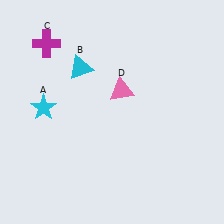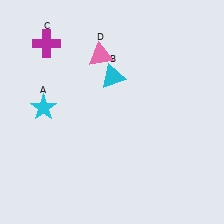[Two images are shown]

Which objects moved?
The objects that moved are: the cyan triangle (B), the pink triangle (D).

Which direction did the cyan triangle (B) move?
The cyan triangle (B) moved right.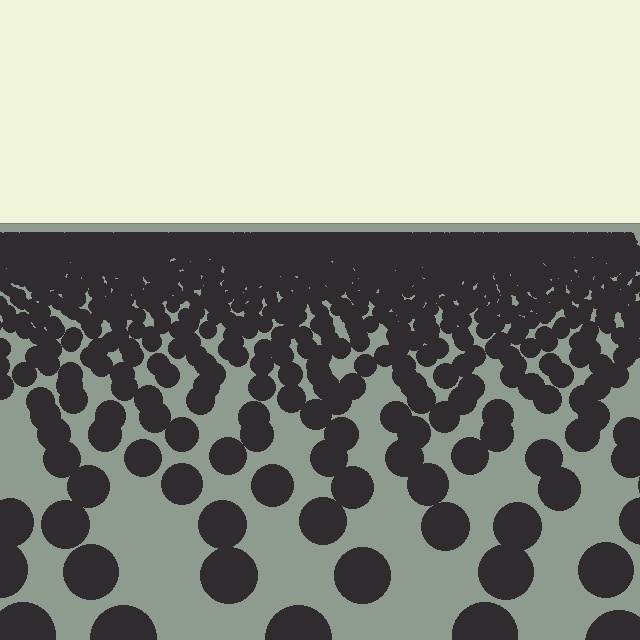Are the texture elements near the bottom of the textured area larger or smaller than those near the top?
Larger. Near the bottom, elements are closer to the viewer and appear at a bigger on-screen size.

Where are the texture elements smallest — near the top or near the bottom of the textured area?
Near the top.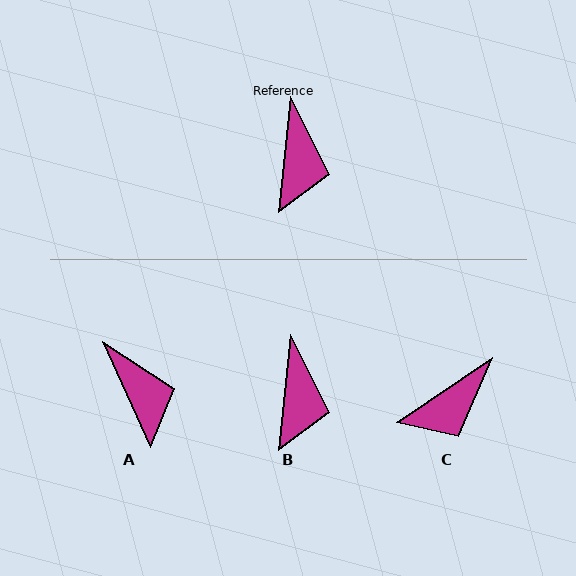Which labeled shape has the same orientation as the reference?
B.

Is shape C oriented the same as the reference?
No, it is off by about 50 degrees.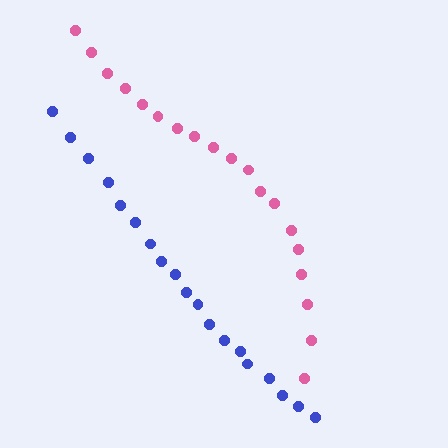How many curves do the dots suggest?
There are 2 distinct paths.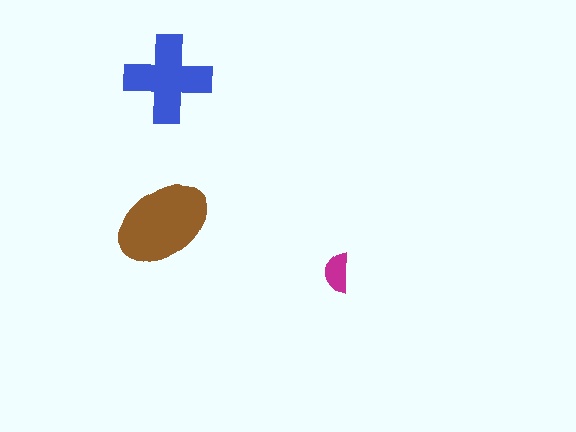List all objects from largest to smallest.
The brown ellipse, the blue cross, the magenta semicircle.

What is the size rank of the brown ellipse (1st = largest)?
1st.